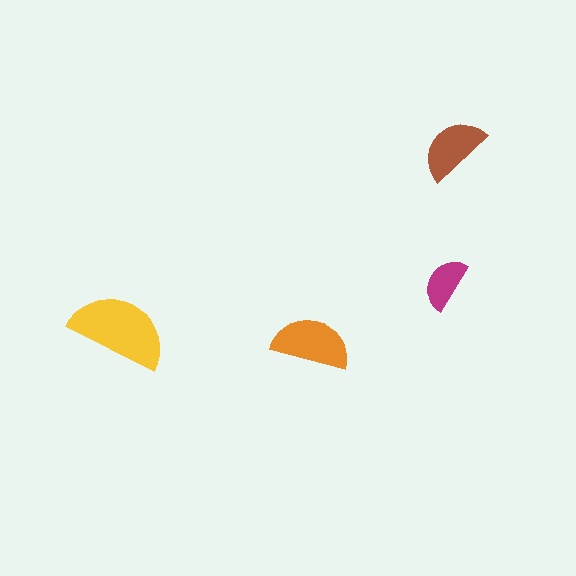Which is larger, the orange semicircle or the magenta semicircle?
The orange one.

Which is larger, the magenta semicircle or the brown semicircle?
The brown one.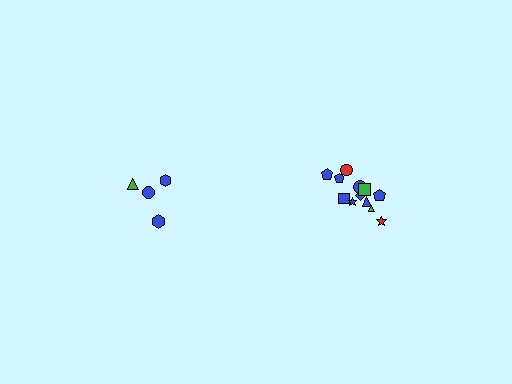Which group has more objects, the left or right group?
The right group.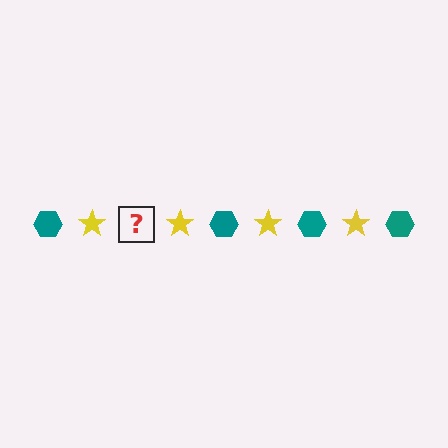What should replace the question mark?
The question mark should be replaced with a teal hexagon.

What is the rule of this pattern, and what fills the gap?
The rule is that the pattern alternates between teal hexagon and yellow star. The gap should be filled with a teal hexagon.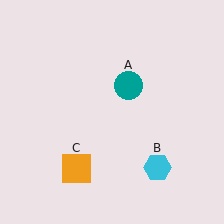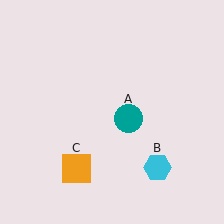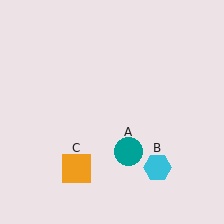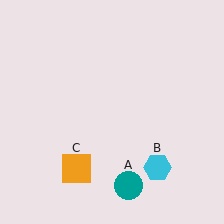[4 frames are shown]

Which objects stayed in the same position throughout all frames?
Cyan hexagon (object B) and orange square (object C) remained stationary.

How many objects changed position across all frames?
1 object changed position: teal circle (object A).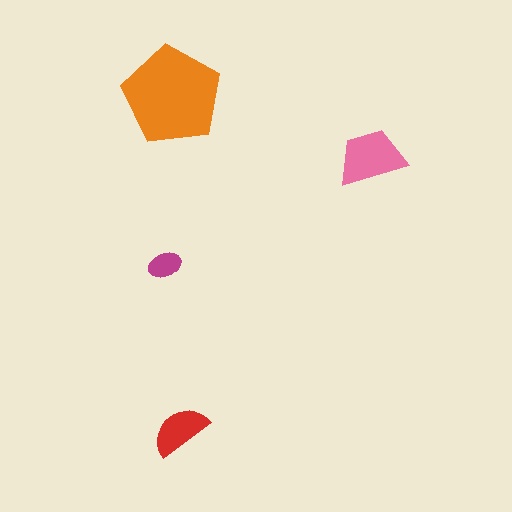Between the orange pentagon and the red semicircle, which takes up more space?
The orange pentagon.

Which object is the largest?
The orange pentagon.